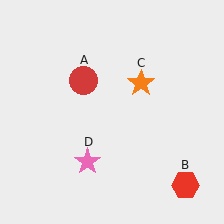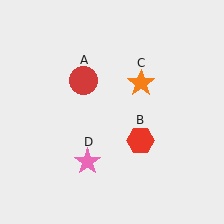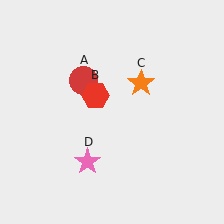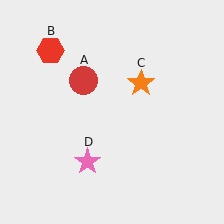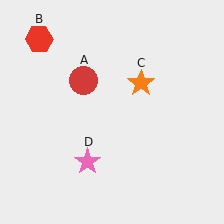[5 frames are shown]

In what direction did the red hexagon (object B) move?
The red hexagon (object B) moved up and to the left.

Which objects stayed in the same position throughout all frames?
Red circle (object A) and orange star (object C) and pink star (object D) remained stationary.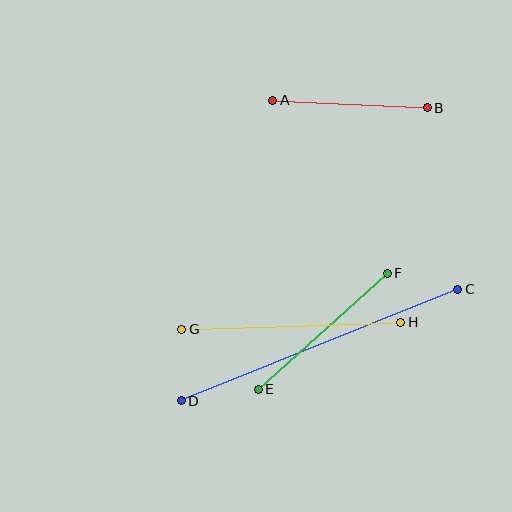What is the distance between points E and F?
The distance is approximately 173 pixels.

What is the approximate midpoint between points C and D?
The midpoint is at approximately (320, 345) pixels.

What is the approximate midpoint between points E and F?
The midpoint is at approximately (323, 331) pixels.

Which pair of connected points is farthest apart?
Points C and D are farthest apart.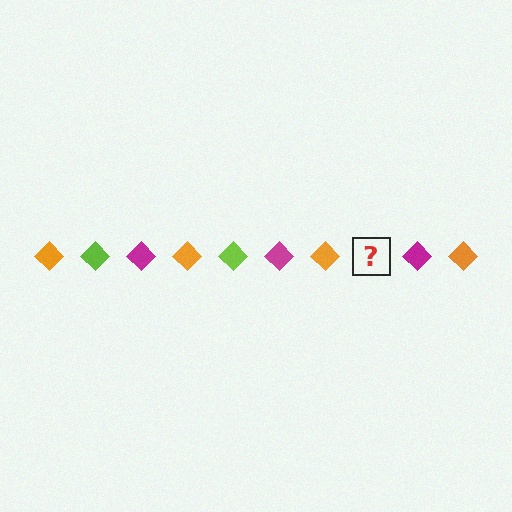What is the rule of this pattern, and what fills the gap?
The rule is that the pattern cycles through orange, lime, magenta diamonds. The gap should be filled with a lime diamond.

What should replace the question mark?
The question mark should be replaced with a lime diamond.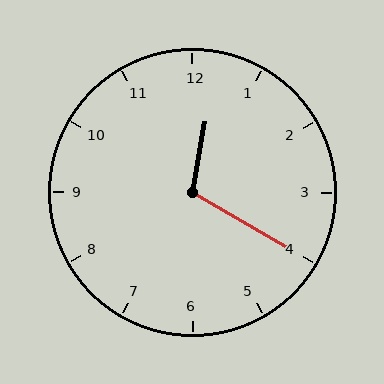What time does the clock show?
12:20.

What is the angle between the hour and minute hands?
Approximately 110 degrees.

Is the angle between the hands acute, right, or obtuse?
It is obtuse.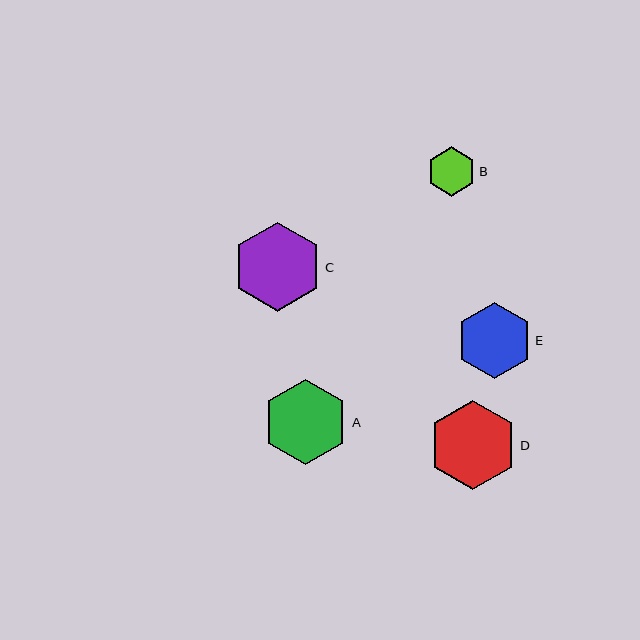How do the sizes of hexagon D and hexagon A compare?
Hexagon D and hexagon A are approximately the same size.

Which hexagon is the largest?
Hexagon C is the largest with a size of approximately 89 pixels.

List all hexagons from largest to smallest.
From largest to smallest: C, D, A, E, B.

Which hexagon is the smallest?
Hexagon B is the smallest with a size of approximately 49 pixels.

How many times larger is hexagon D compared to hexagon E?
Hexagon D is approximately 1.2 times the size of hexagon E.